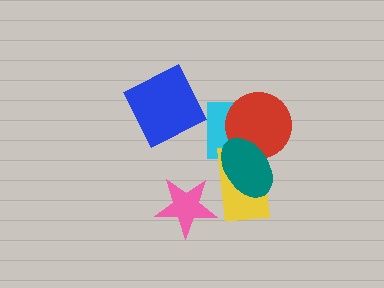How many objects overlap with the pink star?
1 object overlaps with the pink star.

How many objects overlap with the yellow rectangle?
4 objects overlap with the yellow rectangle.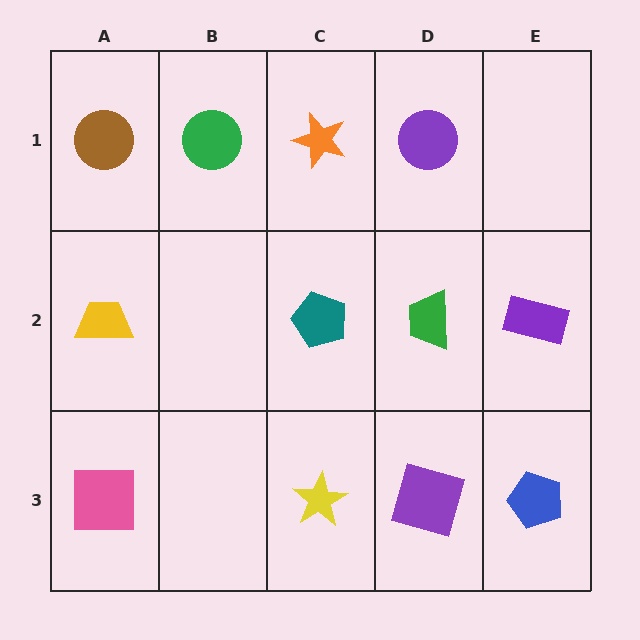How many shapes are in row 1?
4 shapes.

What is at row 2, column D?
A green trapezoid.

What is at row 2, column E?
A purple rectangle.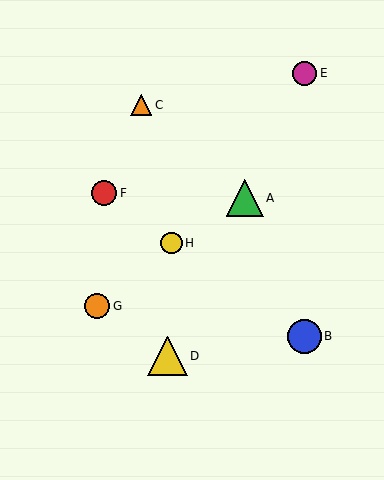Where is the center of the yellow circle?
The center of the yellow circle is at (172, 243).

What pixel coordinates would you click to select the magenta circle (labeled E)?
Click at (305, 73) to select the magenta circle E.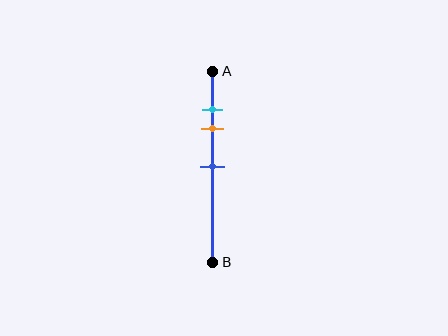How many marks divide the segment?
There are 3 marks dividing the segment.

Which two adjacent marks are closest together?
The cyan and orange marks are the closest adjacent pair.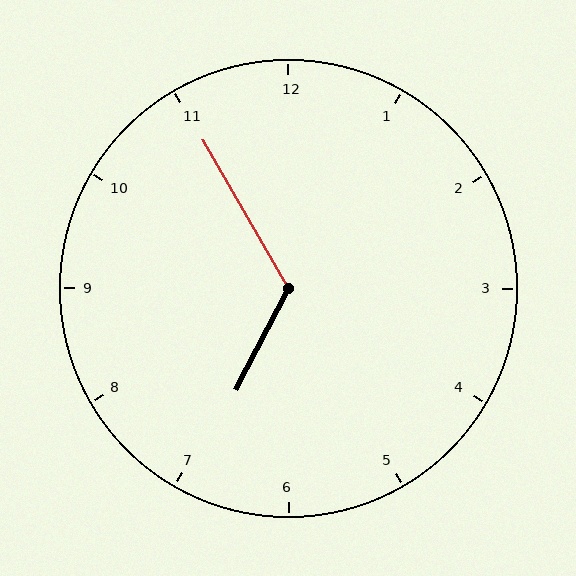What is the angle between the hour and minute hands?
Approximately 122 degrees.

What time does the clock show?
6:55.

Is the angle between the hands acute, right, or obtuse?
It is obtuse.